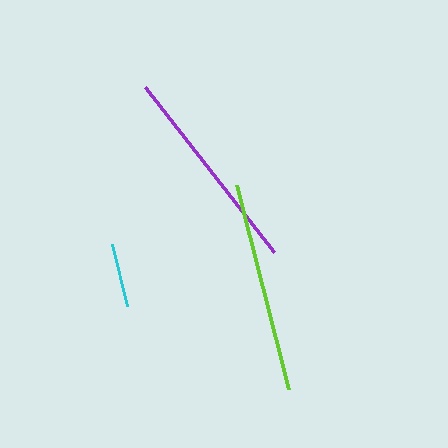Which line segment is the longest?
The lime line is the longest at approximately 210 pixels.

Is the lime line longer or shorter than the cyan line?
The lime line is longer than the cyan line.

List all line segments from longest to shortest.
From longest to shortest: lime, purple, cyan.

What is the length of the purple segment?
The purple segment is approximately 210 pixels long.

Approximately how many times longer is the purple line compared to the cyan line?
The purple line is approximately 3.3 times the length of the cyan line.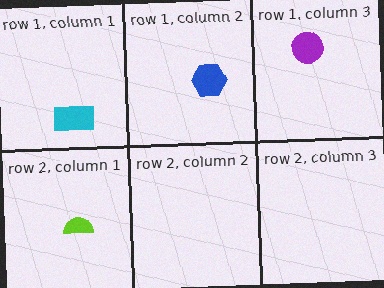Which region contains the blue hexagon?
The row 1, column 2 region.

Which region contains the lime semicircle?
The row 2, column 1 region.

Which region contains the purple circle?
The row 1, column 3 region.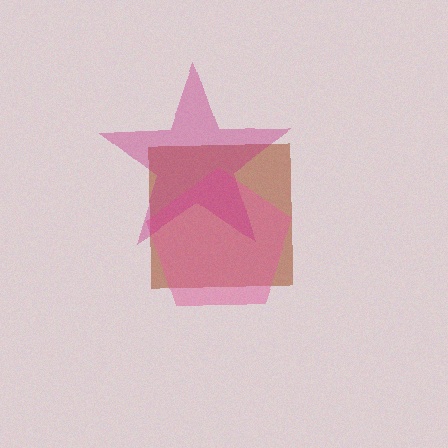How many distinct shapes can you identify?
There are 3 distinct shapes: a brown square, a pink pentagon, a magenta star.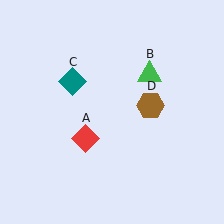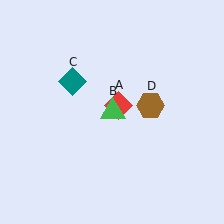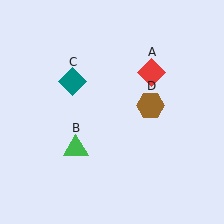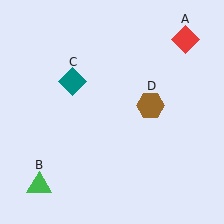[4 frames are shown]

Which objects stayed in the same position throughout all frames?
Teal diamond (object C) and brown hexagon (object D) remained stationary.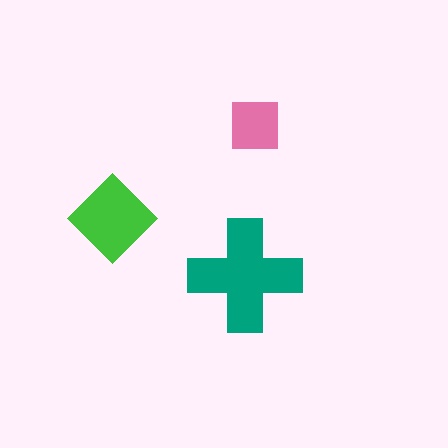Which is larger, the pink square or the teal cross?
The teal cross.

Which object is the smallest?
The pink square.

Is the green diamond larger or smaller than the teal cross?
Smaller.